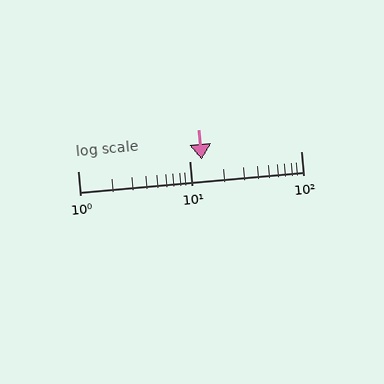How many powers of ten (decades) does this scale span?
The scale spans 2 decades, from 1 to 100.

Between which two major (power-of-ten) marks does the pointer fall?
The pointer is between 10 and 100.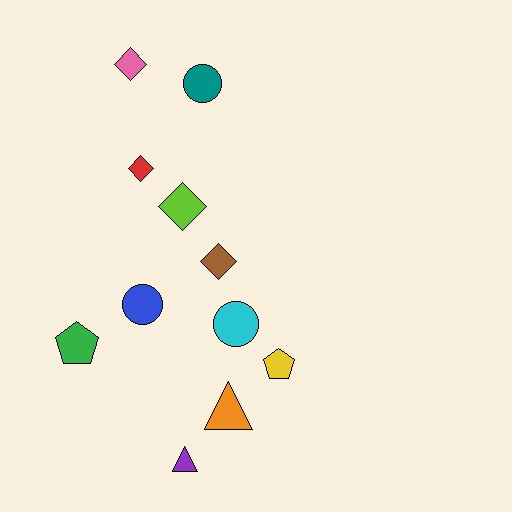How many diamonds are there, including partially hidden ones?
There are 4 diamonds.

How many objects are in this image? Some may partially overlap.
There are 11 objects.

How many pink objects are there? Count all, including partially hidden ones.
There is 1 pink object.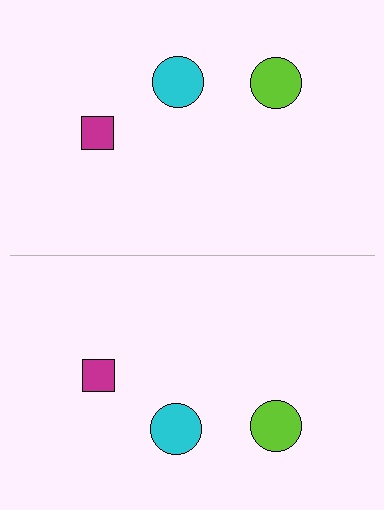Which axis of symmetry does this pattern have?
The pattern has a horizontal axis of symmetry running through the center of the image.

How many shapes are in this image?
There are 6 shapes in this image.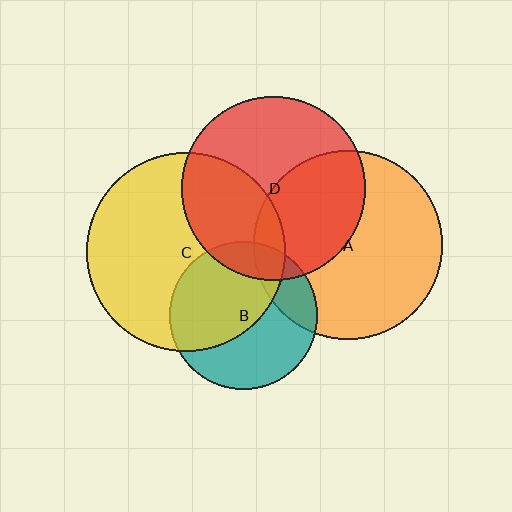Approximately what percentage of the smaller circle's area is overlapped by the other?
Approximately 40%.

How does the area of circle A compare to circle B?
Approximately 1.6 times.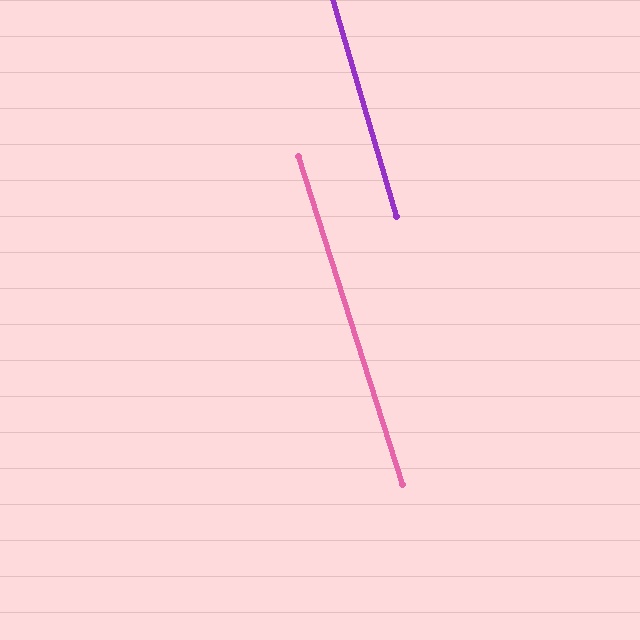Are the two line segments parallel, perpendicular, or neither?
Parallel — their directions differ by only 1.3°.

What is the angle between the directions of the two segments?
Approximately 1 degree.